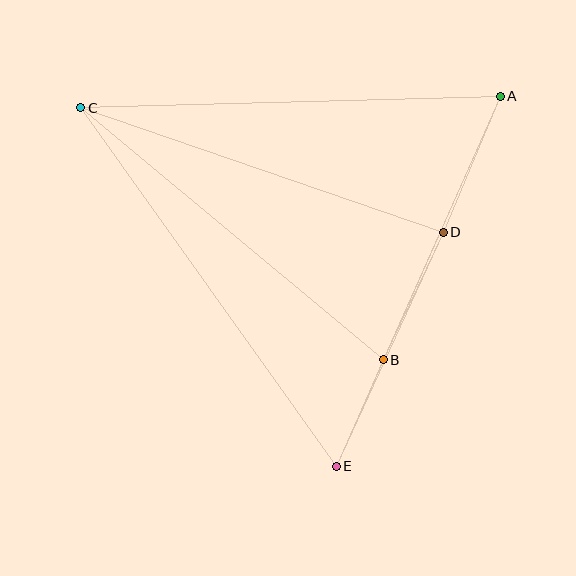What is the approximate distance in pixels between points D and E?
The distance between D and E is approximately 257 pixels.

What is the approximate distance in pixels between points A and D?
The distance between A and D is approximately 147 pixels.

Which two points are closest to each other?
Points B and E are closest to each other.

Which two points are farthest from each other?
Points C and E are farthest from each other.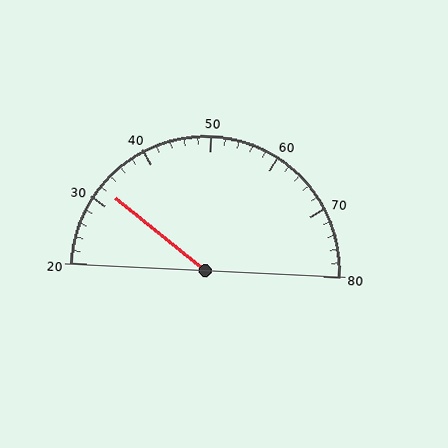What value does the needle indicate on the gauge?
The needle indicates approximately 32.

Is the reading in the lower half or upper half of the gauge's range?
The reading is in the lower half of the range (20 to 80).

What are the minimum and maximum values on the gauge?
The gauge ranges from 20 to 80.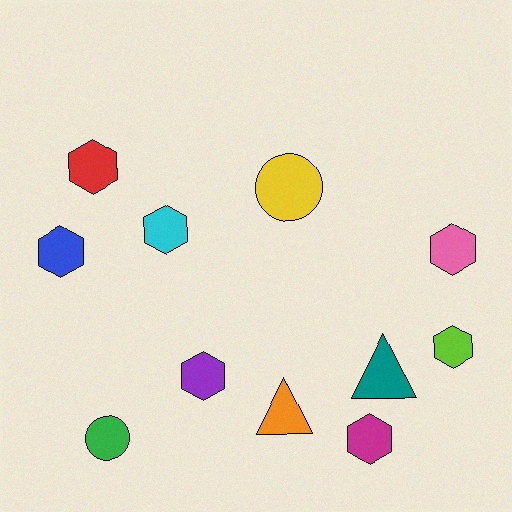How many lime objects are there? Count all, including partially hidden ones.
There is 1 lime object.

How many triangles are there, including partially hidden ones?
There are 2 triangles.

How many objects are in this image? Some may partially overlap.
There are 11 objects.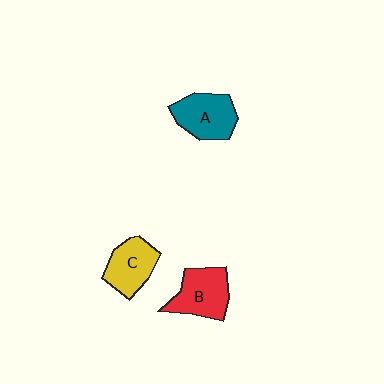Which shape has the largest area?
Shape B (red).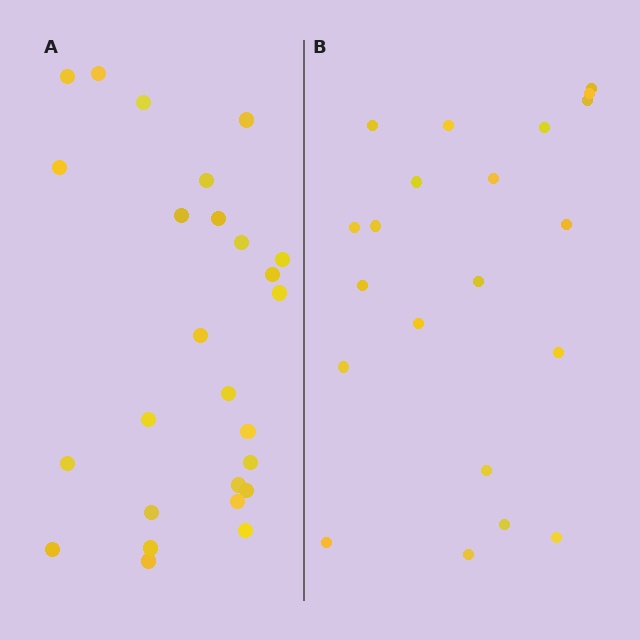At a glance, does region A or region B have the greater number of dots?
Region A (the left region) has more dots.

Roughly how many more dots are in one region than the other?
Region A has about 5 more dots than region B.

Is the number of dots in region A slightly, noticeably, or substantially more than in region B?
Region A has only slightly more — the two regions are fairly close. The ratio is roughly 1.2 to 1.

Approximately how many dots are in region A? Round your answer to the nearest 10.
About 30 dots. (The exact count is 26, which rounds to 30.)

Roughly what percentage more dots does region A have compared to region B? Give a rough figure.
About 25% more.